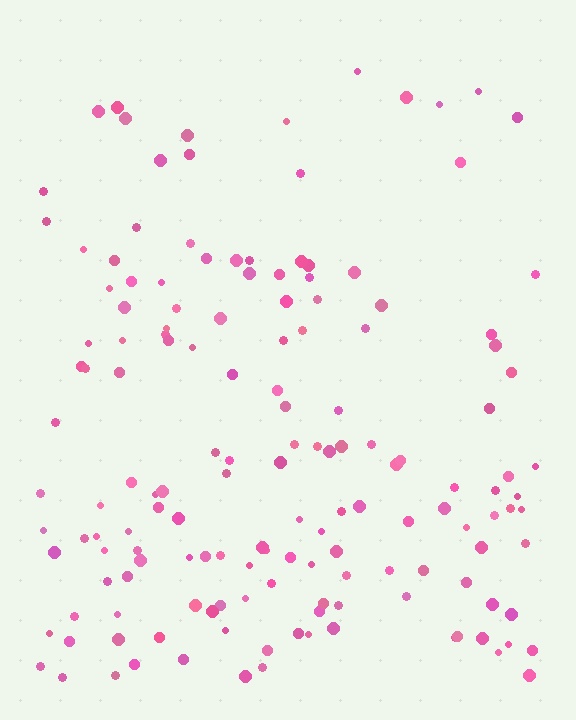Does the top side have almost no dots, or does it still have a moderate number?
Still a moderate number, just noticeably fewer than the bottom.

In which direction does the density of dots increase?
From top to bottom, with the bottom side densest.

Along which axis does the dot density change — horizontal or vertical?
Vertical.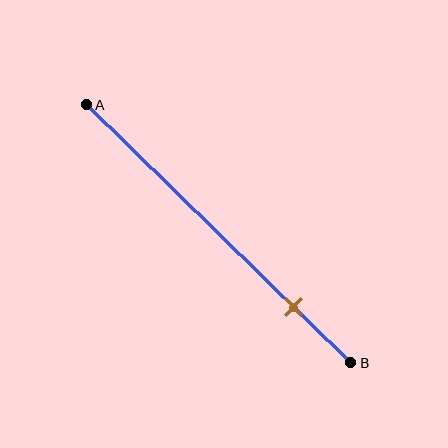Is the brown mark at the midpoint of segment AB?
No, the mark is at about 80% from A, not at the 50% midpoint.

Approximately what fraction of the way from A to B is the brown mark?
The brown mark is approximately 80% of the way from A to B.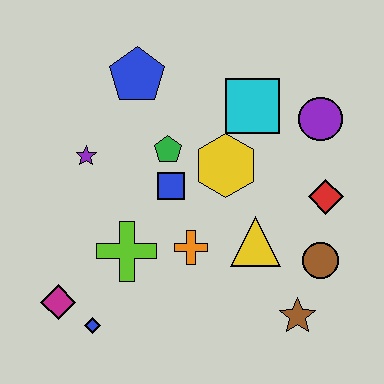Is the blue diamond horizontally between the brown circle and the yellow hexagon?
No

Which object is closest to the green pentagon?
The blue square is closest to the green pentagon.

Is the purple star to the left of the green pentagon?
Yes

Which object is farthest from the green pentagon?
The brown star is farthest from the green pentagon.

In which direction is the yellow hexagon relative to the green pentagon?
The yellow hexagon is to the right of the green pentagon.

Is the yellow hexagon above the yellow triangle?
Yes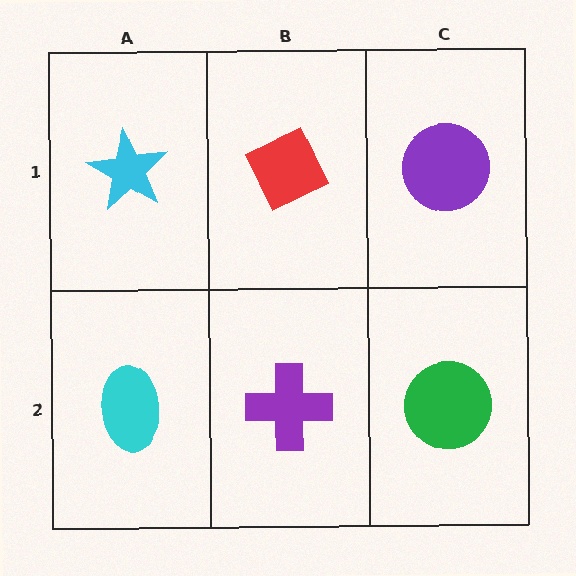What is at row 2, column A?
A cyan ellipse.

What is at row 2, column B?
A purple cross.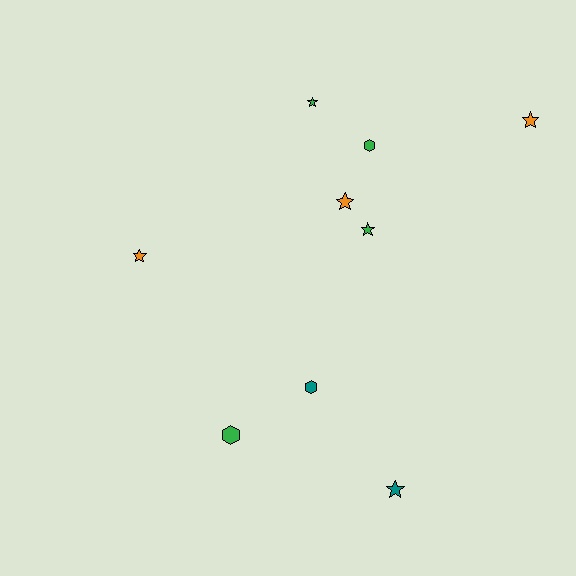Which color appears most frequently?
Green, with 4 objects.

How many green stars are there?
There are 2 green stars.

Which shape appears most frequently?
Star, with 6 objects.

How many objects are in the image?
There are 9 objects.